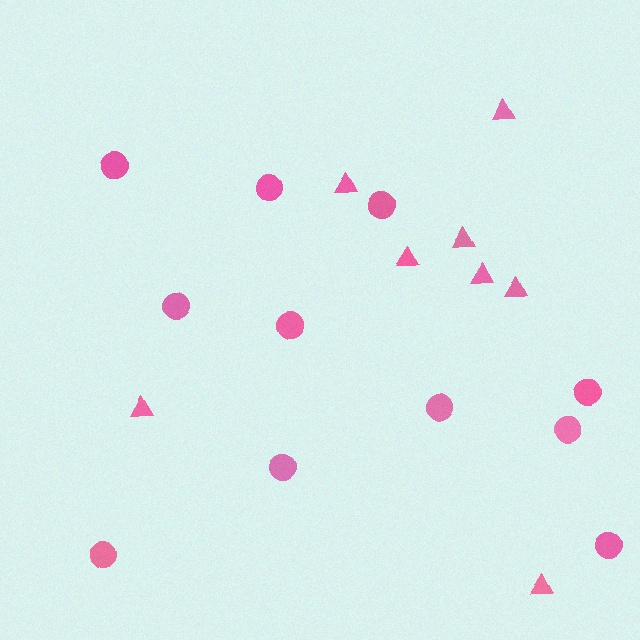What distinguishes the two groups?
There are 2 groups: one group of circles (11) and one group of triangles (8).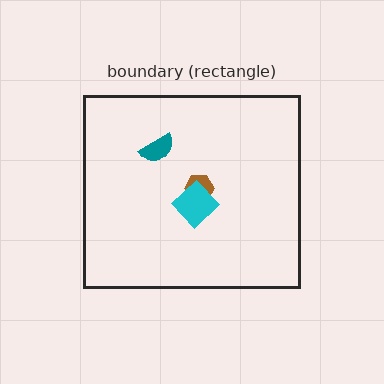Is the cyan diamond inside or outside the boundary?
Inside.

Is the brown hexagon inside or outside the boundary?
Inside.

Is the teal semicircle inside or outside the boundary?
Inside.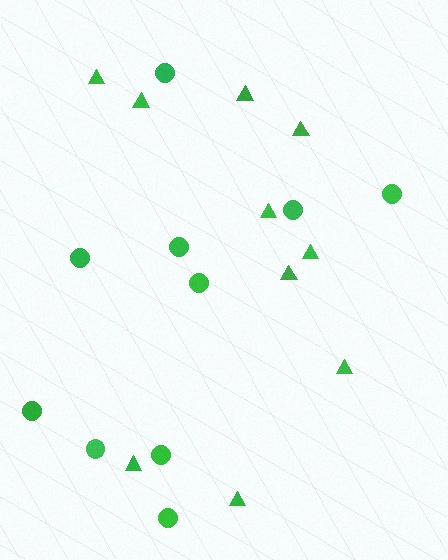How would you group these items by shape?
There are 2 groups: one group of circles (10) and one group of triangles (10).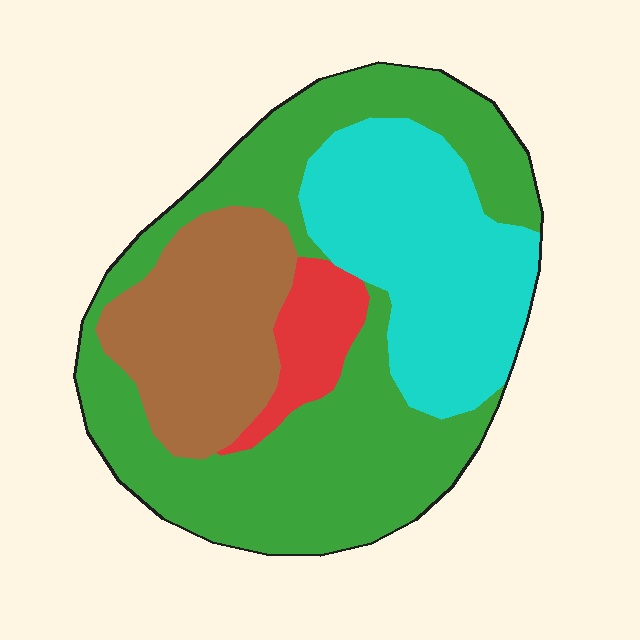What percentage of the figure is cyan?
Cyan takes up about one quarter (1/4) of the figure.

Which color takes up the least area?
Red, at roughly 5%.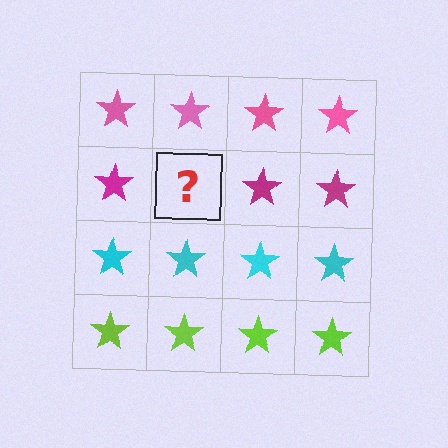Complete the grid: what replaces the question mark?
The question mark should be replaced with a magenta star.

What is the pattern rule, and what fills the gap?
The rule is that each row has a consistent color. The gap should be filled with a magenta star.